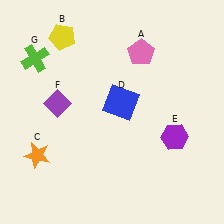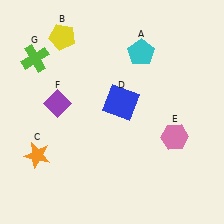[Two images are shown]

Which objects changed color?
A changed from pink to cyan. E changed from purple to pink.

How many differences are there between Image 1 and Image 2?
There are 2 differences between the two images.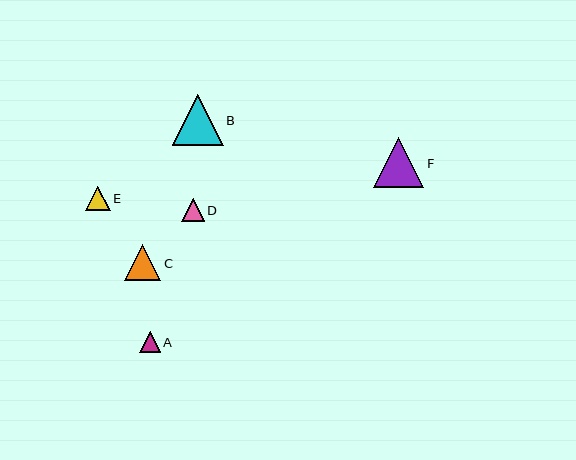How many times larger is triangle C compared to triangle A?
Triangle C is approximately 1.8 times the size of triangle A.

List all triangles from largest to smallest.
From largest to smallest: B, F, C, E, D, A.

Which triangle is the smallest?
Triangle A is the smallest with a size of approximately 21 pixels.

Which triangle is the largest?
Triangle B is the largest with a size of approximately 51 pixels.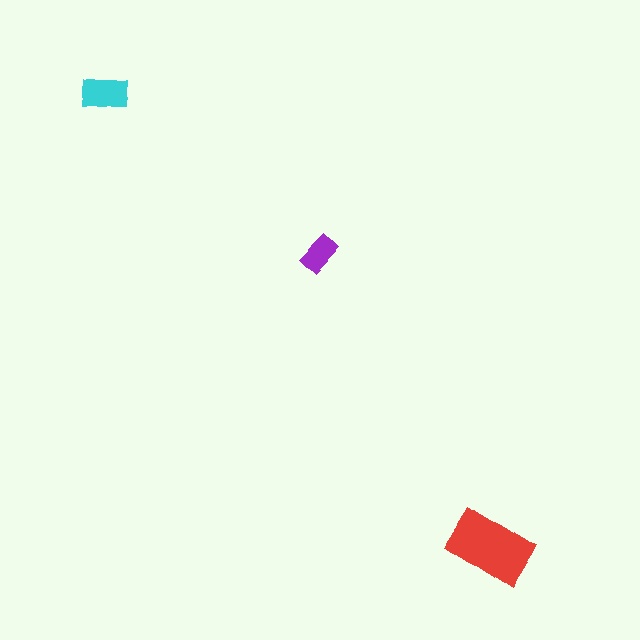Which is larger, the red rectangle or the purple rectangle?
The red one.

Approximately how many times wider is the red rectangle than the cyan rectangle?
About 2 times wider.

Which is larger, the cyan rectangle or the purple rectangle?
The cyan one.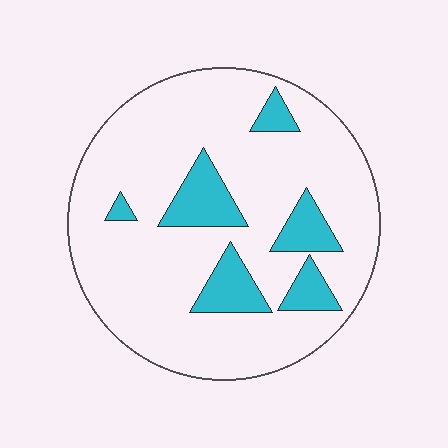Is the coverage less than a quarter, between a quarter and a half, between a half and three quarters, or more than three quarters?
Less than a quarter.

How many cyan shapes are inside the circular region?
6.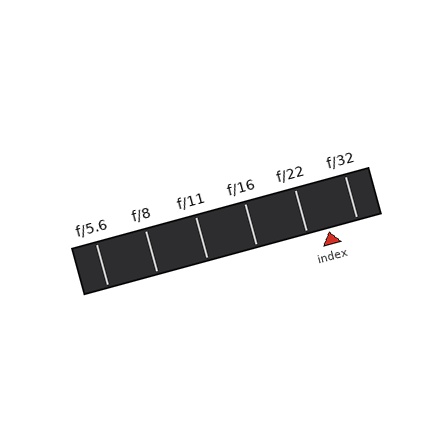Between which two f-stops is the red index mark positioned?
The index mark is between f/22 and f/32.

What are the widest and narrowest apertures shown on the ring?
The widest aperture shown is f/5.6 and the narrowest is f/32.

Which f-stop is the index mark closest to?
The index mark is closest to f/22.